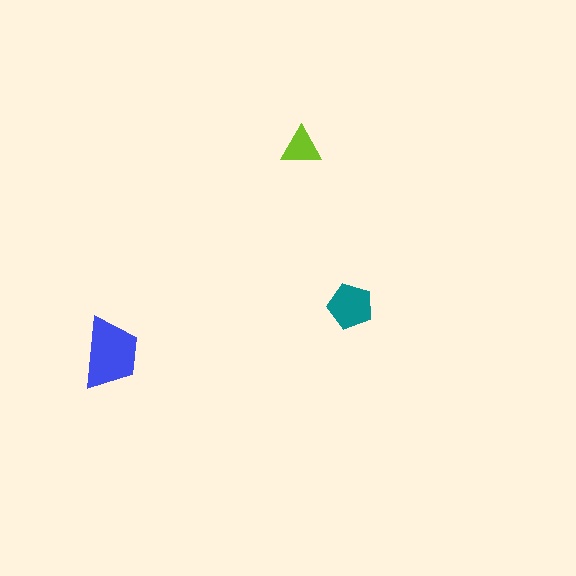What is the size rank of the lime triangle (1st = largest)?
3rd.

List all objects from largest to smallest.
The blue trapezoid, the teal pentagon, the lime triangle.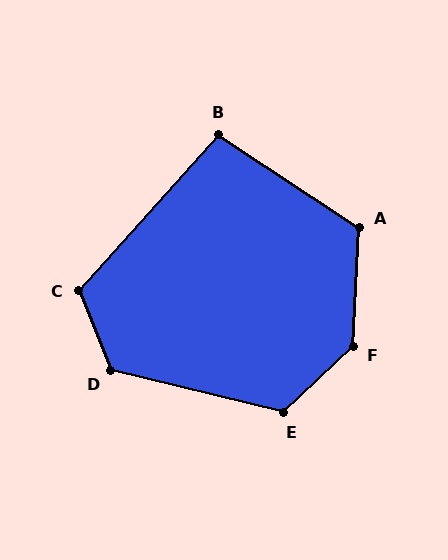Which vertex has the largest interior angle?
F, at approximately 136 degrees.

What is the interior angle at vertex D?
Approximately 125 degrees (obtuse).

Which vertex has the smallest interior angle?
B, at approximately 99 degrees.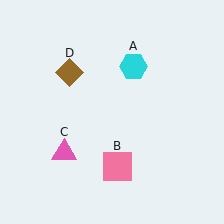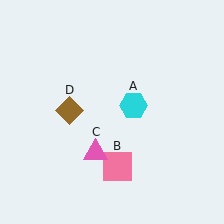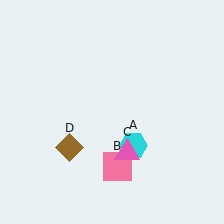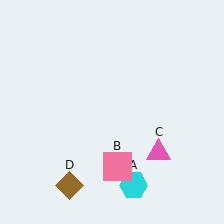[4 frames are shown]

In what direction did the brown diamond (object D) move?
The brown diamond (object D) moved down.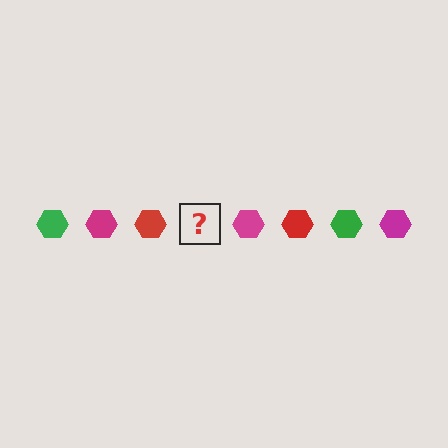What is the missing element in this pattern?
The missing element is a green hexagon.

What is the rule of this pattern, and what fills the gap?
The rule is that the pattern cycles through green, magenta, red hexagons. The gap should be filled with a green hexagon.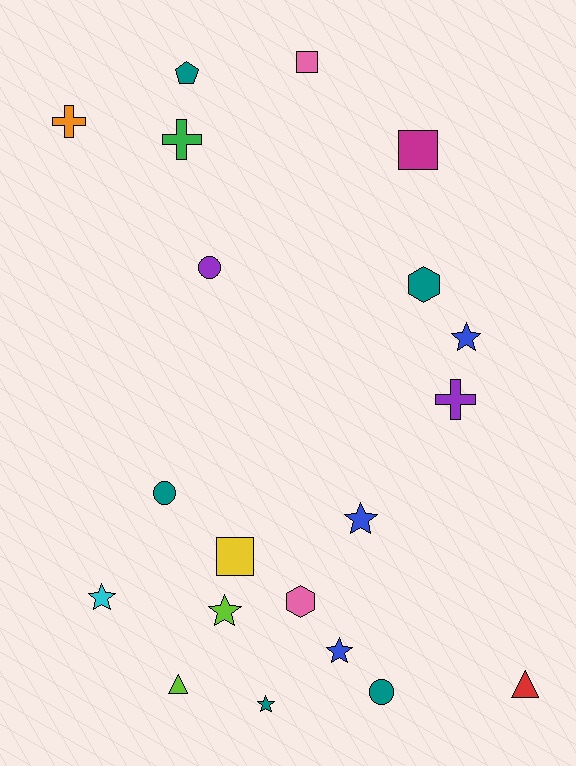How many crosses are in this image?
There are 3 crosses.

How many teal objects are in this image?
There are 5 teal objects.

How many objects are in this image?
There are 20 objects.